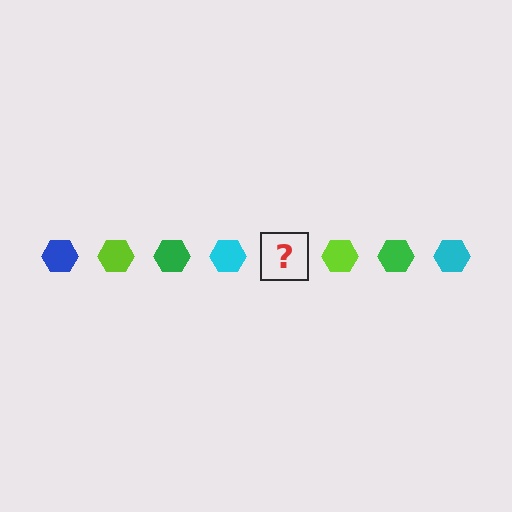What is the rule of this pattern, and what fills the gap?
The rule is that the pattern cycles through blue, lime, green, cyan hexagons. The gap should be filled with a blue hexagon.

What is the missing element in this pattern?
The missing element is a blue hexagon.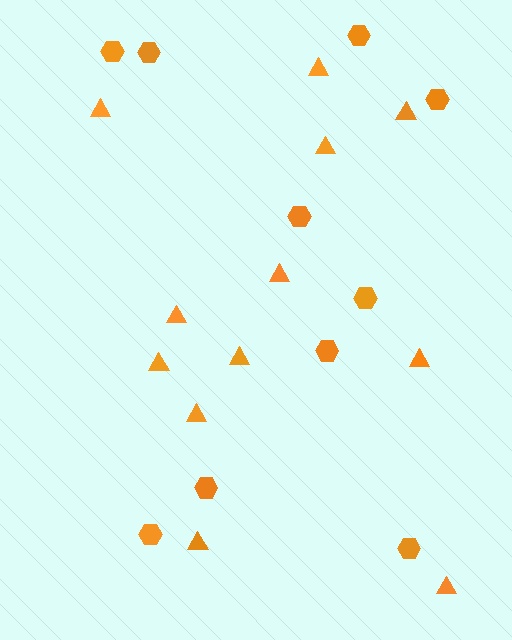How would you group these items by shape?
There are 2 groups: one group of triangles (12) and one group of hexagons (10).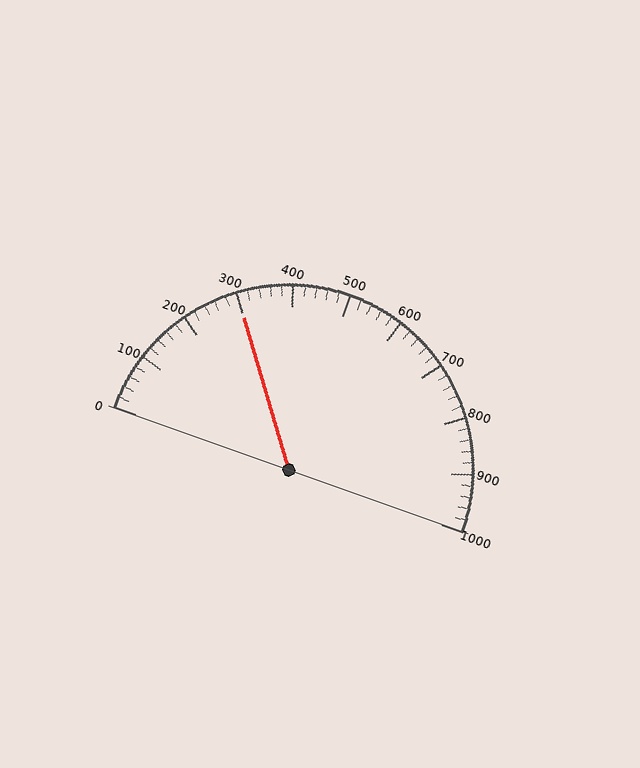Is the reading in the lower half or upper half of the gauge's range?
The reading is in the lower half of the range (0 to 1000).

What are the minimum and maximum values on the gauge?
The gauge ranges from 0 to 1000.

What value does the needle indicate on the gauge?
The needle indicates approximately 300.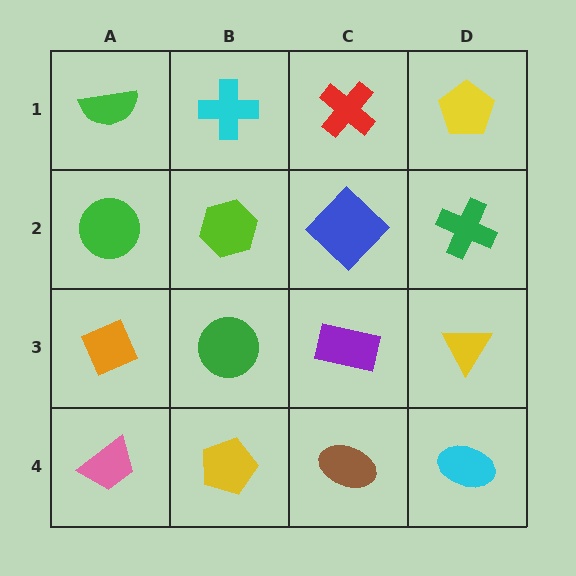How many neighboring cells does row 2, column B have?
4.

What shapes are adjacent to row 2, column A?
A green semicircle (row 1, column A), an orange diamond (row 3, column A), a lime hexagon (row 2, column B).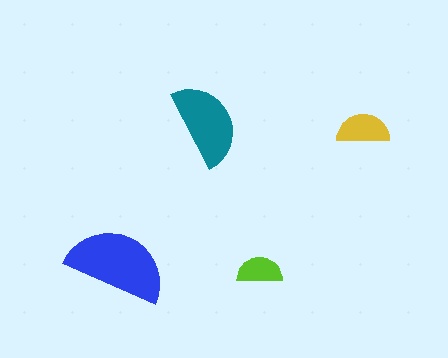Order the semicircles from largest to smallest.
the blue one, the teal one, the yellow one, the lime one.